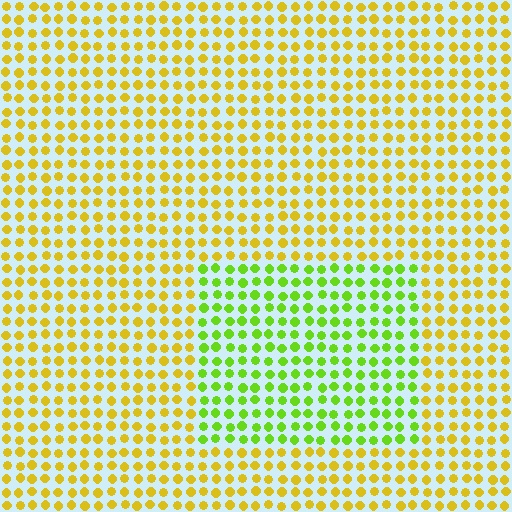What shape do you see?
I see a rectangle.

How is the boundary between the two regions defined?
The boundary is defined purely by a slight shift in hue (about 45 degrees). Spacing, size, and orientation are identical on both sides.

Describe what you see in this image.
The image is filled with small yellow elements in a uniform arrangement. A rectangle-shaped region is visible where the elements are tinted to a slightly different hue, forming a subtle color boundary.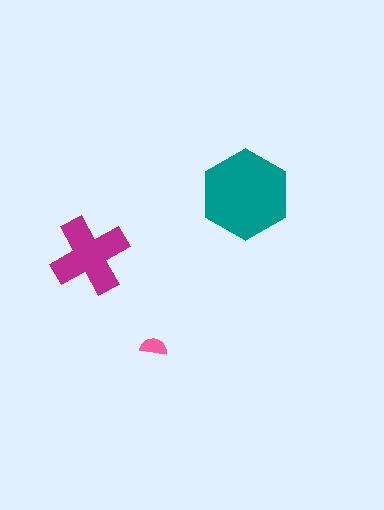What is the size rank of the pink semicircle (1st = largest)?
3rd.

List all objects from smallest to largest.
The pink semicircle, the magenta cross, the teal hexagon.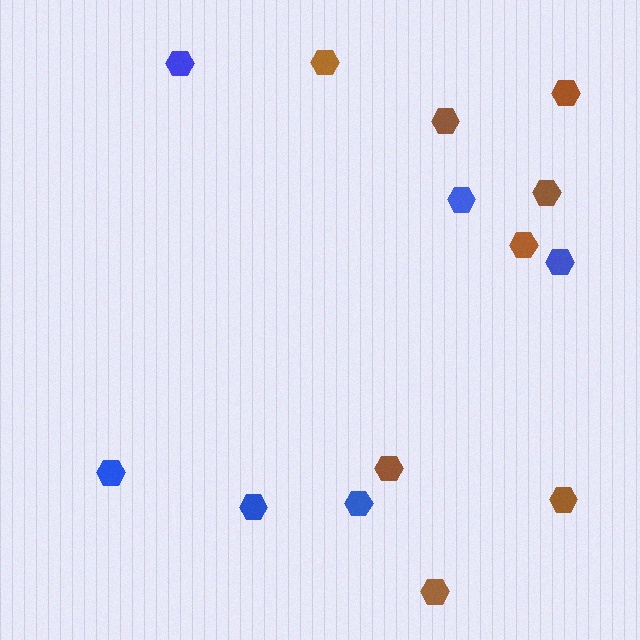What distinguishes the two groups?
There are 2 groups: one group of brown hexagons (8) and one group of blue hexagons (6).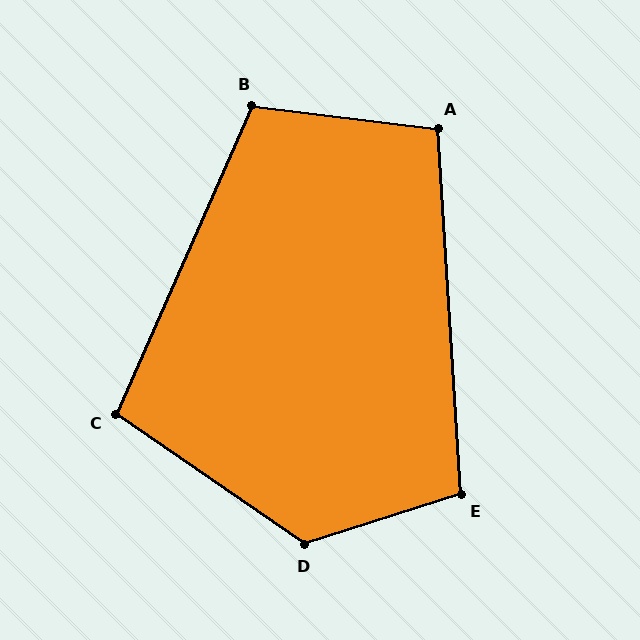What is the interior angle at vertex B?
Approximately 107 degrees (obtuse).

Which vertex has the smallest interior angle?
A, at approximately 101 degrees.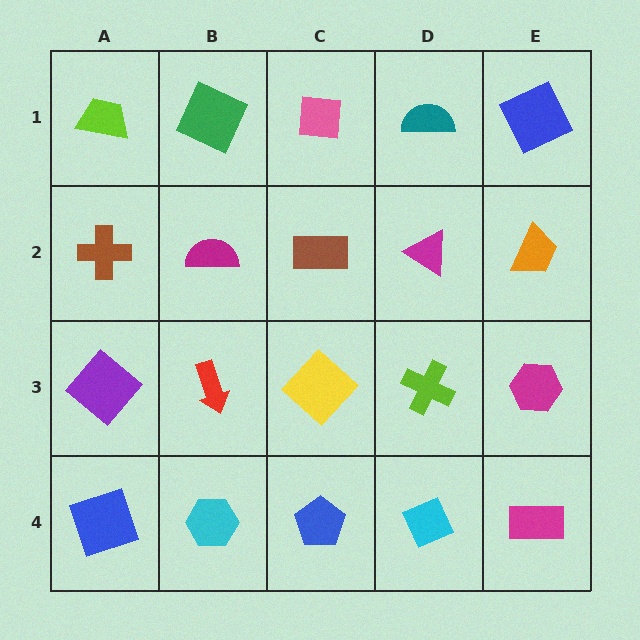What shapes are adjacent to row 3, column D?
A magenta triangle (row 2, column D), a cyan diamond (row 4, column D), a yellow diamond (row 3, column C), a magenta hexagon (row 3, column E).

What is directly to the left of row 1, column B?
A lime trapezoid.